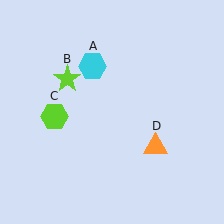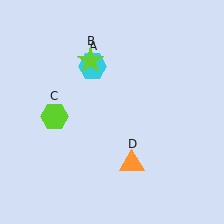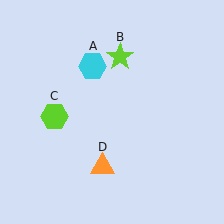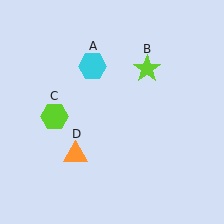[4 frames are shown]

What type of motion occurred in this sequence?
The lime star (object B), orange triangle (object D) rotated clockwise around the center of the scene.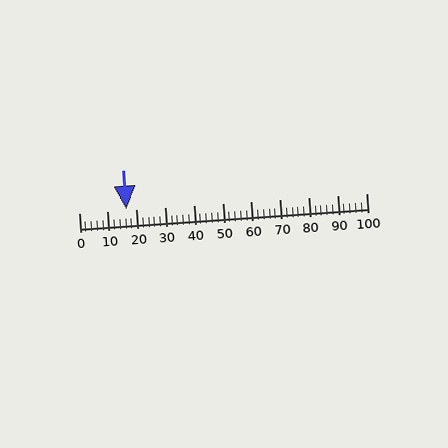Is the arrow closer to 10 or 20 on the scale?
The arrow is closer to 20.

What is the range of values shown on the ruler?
The ruler shows values from 0 to 100.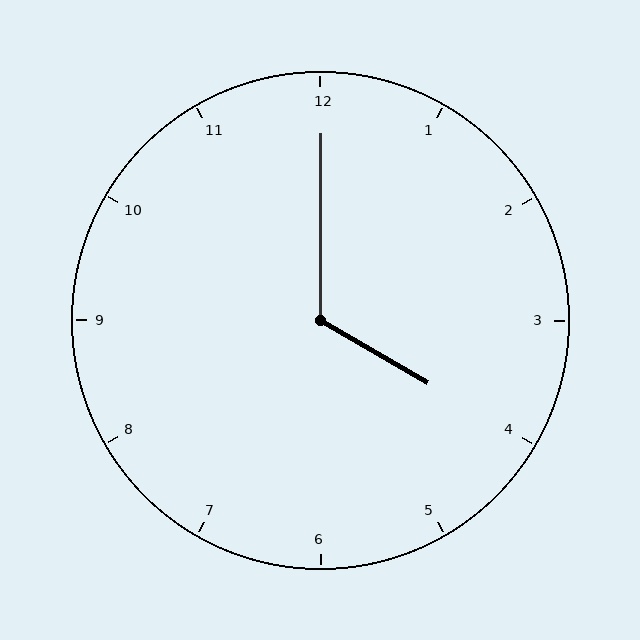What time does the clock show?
4:00.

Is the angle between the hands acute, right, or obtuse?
It is obtuse.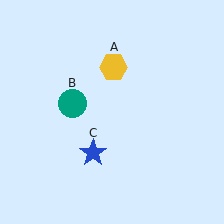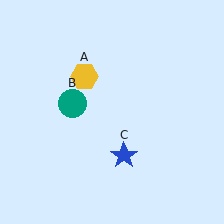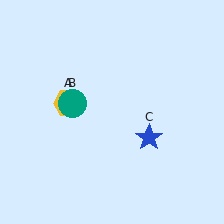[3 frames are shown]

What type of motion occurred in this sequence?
The yellow hexagon (object A), blue star (object C) rotated counterclockwise around the center of the scene.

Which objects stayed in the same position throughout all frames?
Teal circle (object B) remained stationary.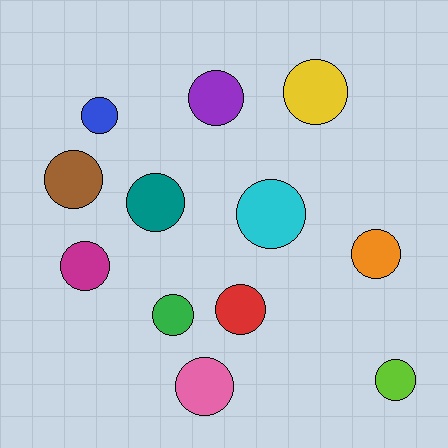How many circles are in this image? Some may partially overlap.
There are 12 circles.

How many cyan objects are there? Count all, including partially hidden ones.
There is 1 cyan object.